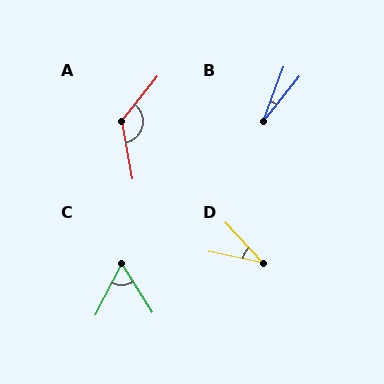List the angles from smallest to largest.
B (18°), D (35°), C (59°), A (131°).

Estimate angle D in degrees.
Approximately 35 degrees.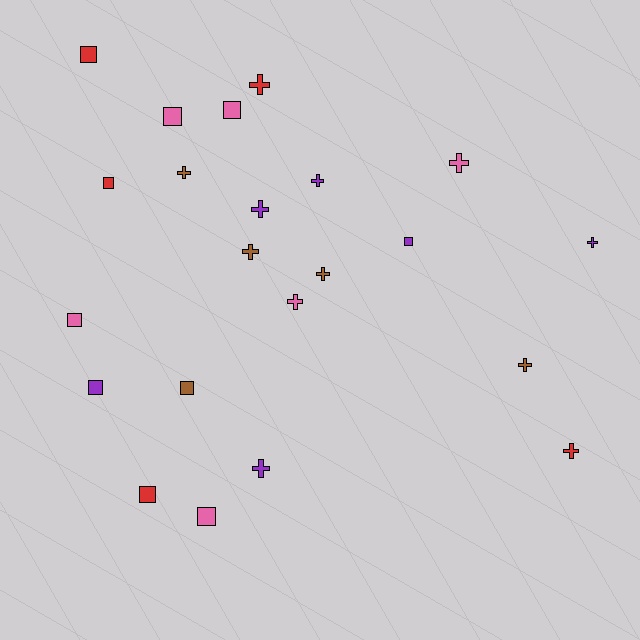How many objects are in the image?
There are 22 objects.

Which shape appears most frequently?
Cross, with 12 objects.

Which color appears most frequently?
Pink, with 6 objects.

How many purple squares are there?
There are 2 purple squares.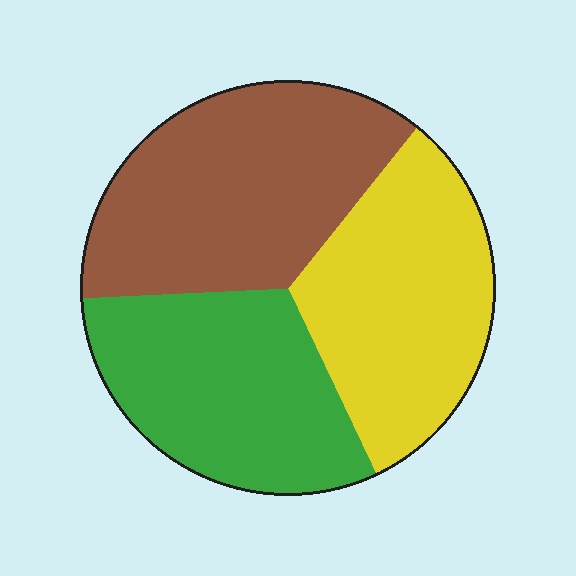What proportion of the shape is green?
Green takes up between a sixth and a third of the shape.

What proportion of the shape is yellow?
Yellow takes up between a quarter and a half of the shape.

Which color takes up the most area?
Brown, at roughly 35%.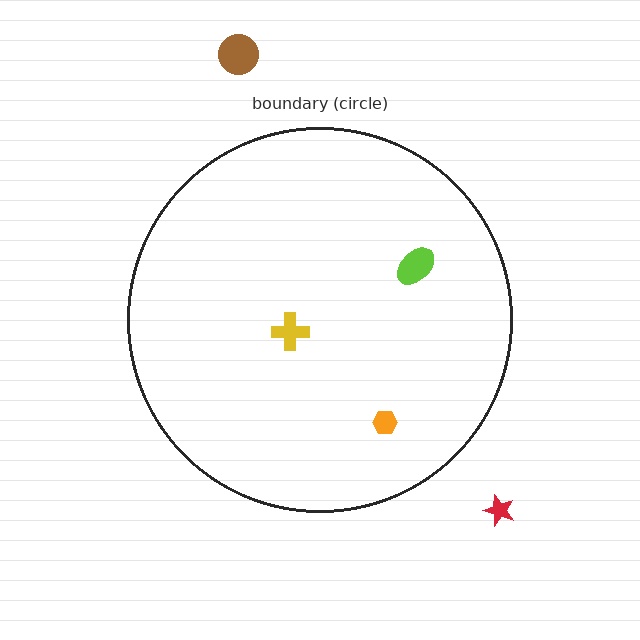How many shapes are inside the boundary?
3 inside, 2 outside.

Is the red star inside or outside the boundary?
Outside.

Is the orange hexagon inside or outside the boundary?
Inside.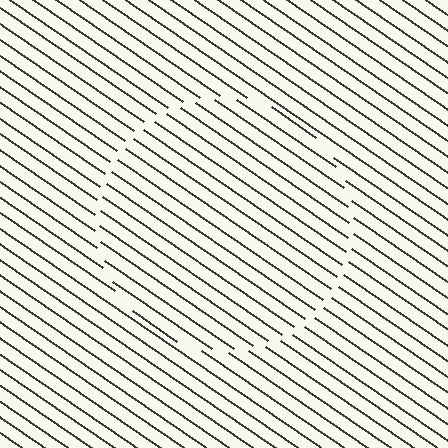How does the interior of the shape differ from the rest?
The interior of the shape contains the same grating, shifted by half a period — the contour is defined by the phase discontinuity where line-ends from the inner and outer gratings abut.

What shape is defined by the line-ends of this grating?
An illusory circle. The interior of the shape contains the same grating, shifted by half a period — the contour is defined by the phase discontinuity where line-ends from the inner and outer gratings abut.